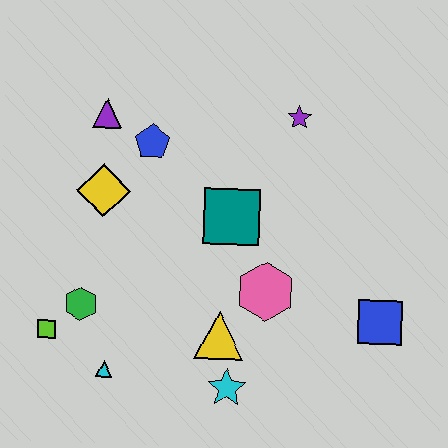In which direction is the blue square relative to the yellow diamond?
The blue square is to the right of the yellow diamond.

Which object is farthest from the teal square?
The lime square is farthest from the teal square.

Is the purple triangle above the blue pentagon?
Yes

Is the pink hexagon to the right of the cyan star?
Yes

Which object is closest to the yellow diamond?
The blue pentagon is closest to the yellow diamond.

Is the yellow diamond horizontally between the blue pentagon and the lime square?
Yes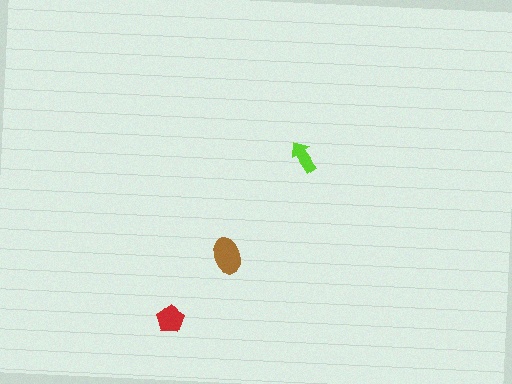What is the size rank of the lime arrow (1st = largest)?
3rd.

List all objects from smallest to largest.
The lime arrow, the red pentagon, the brown ellipse.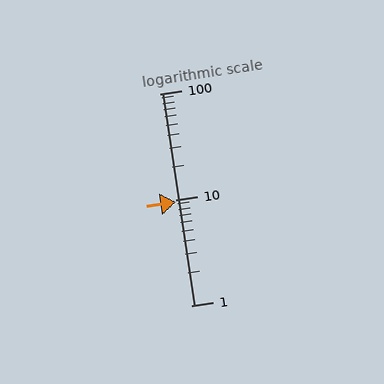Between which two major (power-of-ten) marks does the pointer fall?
The pointer is between 1 and 10.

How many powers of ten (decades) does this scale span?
The scale spans 2 decades, from 1 to 100.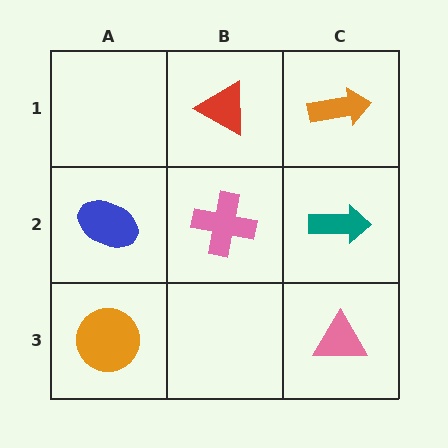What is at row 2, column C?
A teal arrow.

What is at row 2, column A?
A blue ellipse.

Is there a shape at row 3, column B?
No, that cell is empty.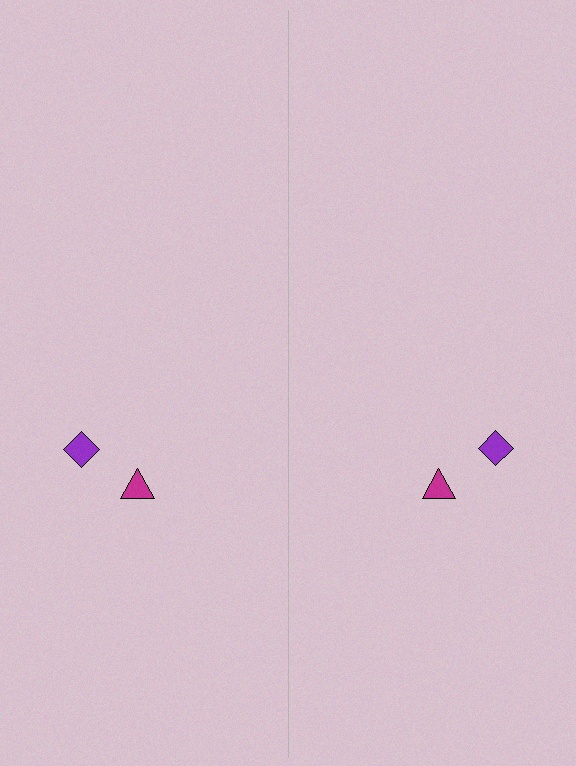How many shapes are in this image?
There are 4 shapes in this image.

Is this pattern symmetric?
Yes, this pattern has bilateral (reflection) symmetry.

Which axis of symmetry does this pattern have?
The pattern has a vertical axis of symmetry running through the center of the image.